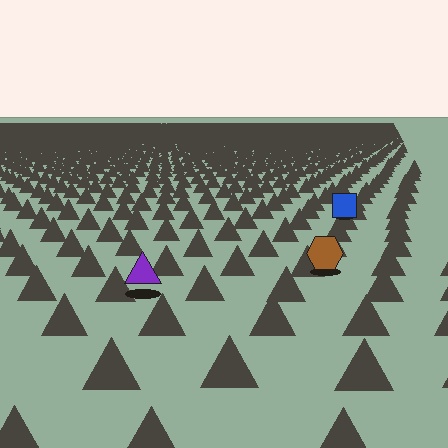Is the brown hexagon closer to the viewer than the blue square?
Yes. The brown hexagon is closer — you can tell from the texture gradient: the ground texture is coarser near it.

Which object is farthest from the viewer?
The blue square is farthest from the viewer. It appears smaller and the ground texture around it is denser.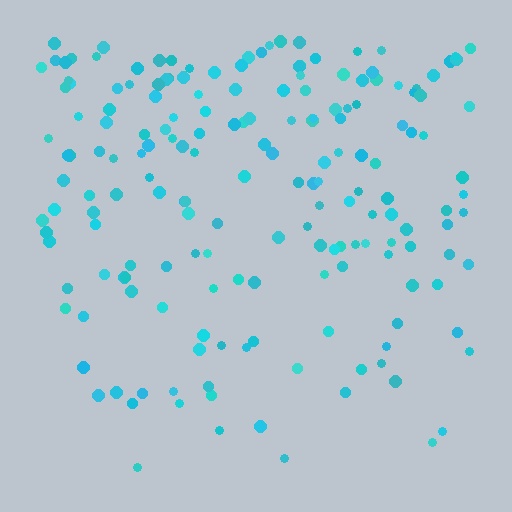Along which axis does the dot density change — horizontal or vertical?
Vertical.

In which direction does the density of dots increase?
From bottom to top, with the top side densest.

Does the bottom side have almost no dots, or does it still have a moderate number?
Still a moderate number, just noticeably fewer than the top.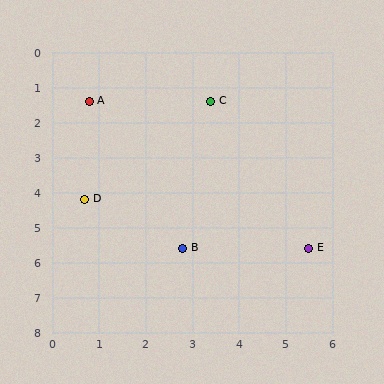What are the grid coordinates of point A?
Point A is at approximately (0.8, 1.4).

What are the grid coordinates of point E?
Point E is at approximately (5.5, 5.6).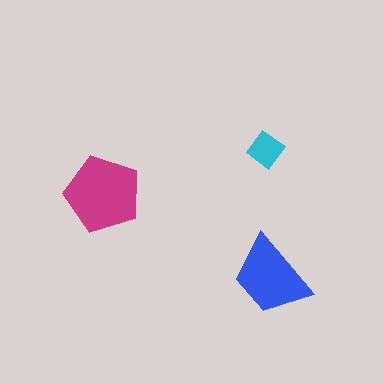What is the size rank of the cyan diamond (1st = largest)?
3rd.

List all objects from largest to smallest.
The magenta pentagon, the blue trapezoid, the cyan diamond.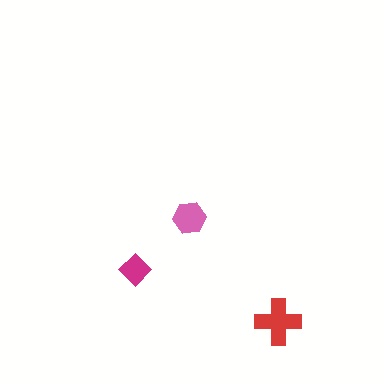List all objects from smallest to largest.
The magenta diamond, the pink hexagon, the red cross.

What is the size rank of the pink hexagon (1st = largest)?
2nd.